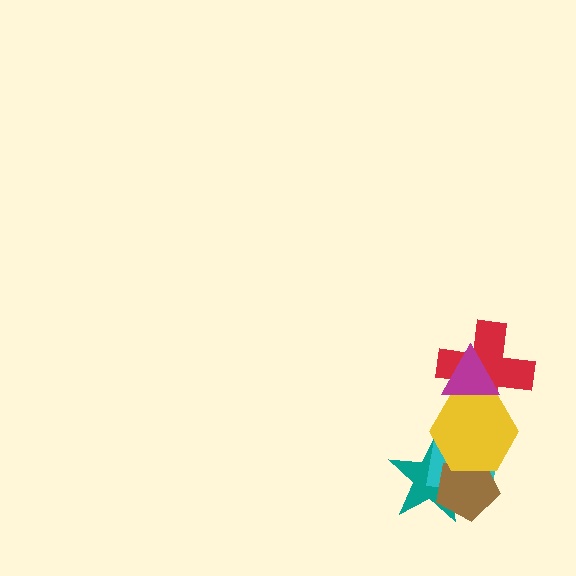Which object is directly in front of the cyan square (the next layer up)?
The brown pentagon is directly in front of the cyan square.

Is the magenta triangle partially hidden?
No, no other shape covers it.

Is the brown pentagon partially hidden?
Yes, it is partially covered by another shape.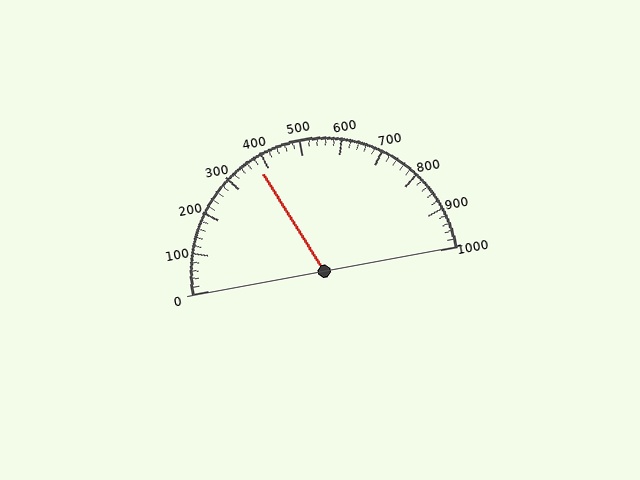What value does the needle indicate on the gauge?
The needle indicates approximately 380.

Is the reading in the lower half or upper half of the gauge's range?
The reading is in the lower half of the range (0 to 1000).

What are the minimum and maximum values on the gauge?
The gauge ranges from 0 to 1000.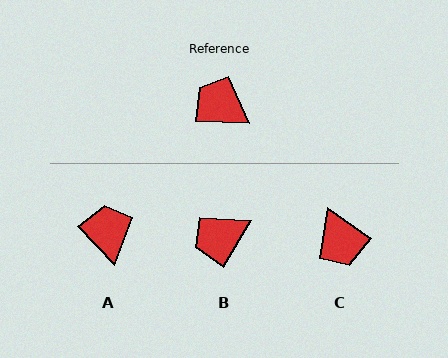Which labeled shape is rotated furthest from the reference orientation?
C, about 147 degrees away.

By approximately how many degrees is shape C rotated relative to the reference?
Approximately 147 degrees counter-clockwise.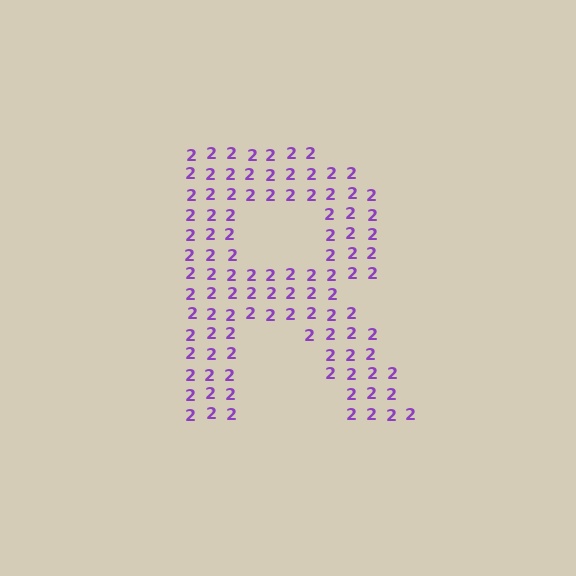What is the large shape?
The large shape is the letter R.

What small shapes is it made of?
It is made of small digit 2's.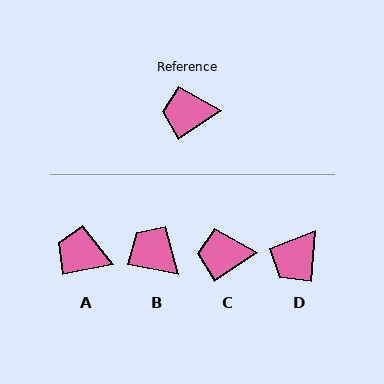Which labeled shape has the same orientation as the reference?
C.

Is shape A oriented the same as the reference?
No, it is off by about 22 degrees.